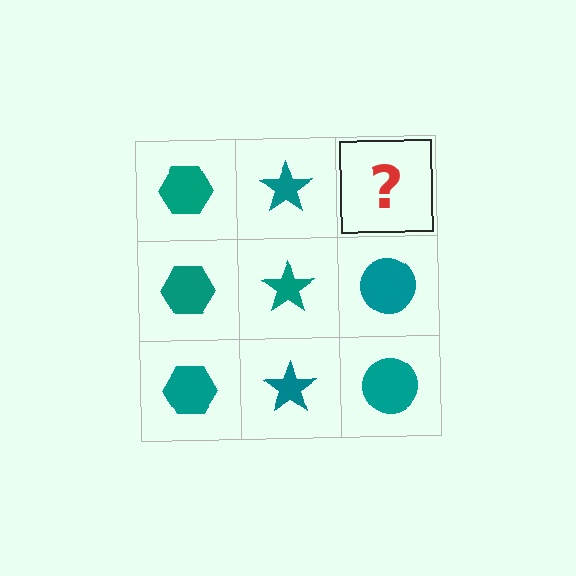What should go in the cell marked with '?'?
The missing cell should contain a teal circle.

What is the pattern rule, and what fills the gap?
The rule is that each column has a consistent shape. The gap should be filled with a teal circle.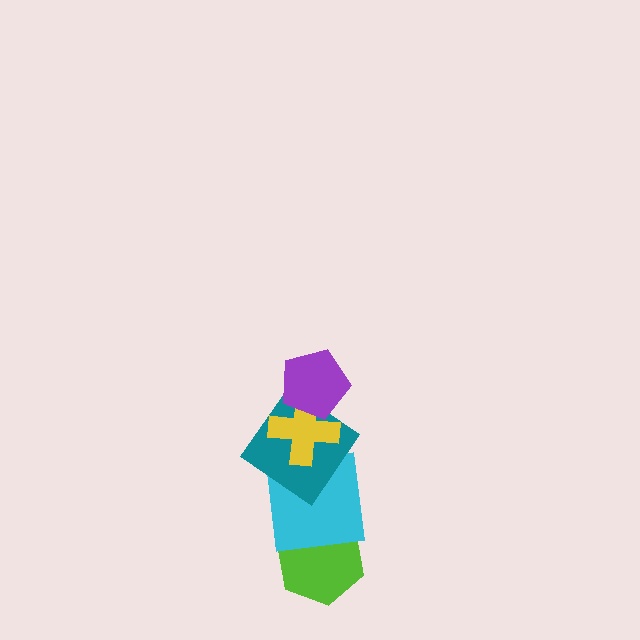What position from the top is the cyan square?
The cyan square is 4th from the top.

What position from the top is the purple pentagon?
The purple pentagon is 1st from the top.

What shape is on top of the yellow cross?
The purple pentagon is on top of the yellow cross.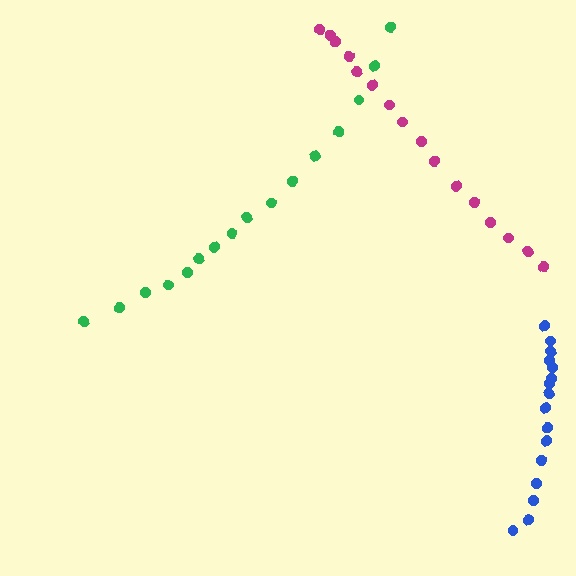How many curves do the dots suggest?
There are 3 distinct paths.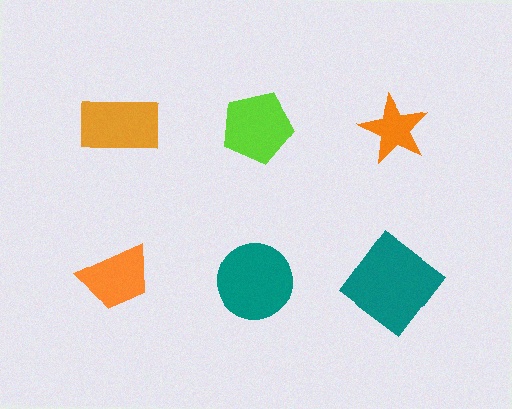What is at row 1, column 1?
An orange rectangle.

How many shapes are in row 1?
3 shapes.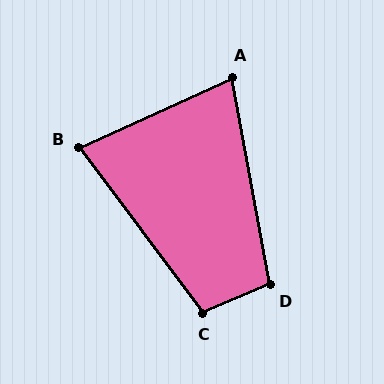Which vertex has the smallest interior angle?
A, at approximately 76 degrees.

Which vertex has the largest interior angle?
C, at approximately 104 degrees.